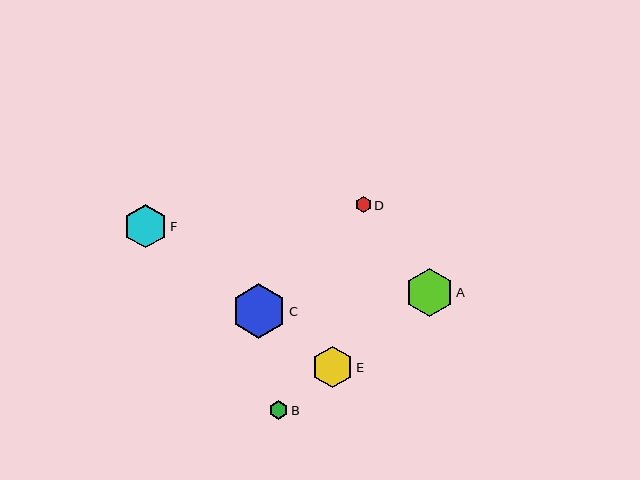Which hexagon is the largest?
Hexagon C is the largest with a size of approximately 55 pixels.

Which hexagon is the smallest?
Hexagon D is the smallest with a size of approximately 16 pixels.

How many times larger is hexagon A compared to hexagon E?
Hexagon A is approximately 1.2 times the size of hexagon E.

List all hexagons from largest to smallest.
From largest to smallest: C, A, F, E, B, D.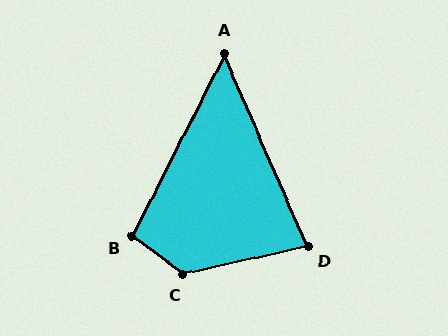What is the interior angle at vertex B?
Approximately 101 degrees (obtuse).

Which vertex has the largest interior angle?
C, at approximately 130 degrees.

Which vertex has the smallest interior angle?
A, at approximately 50 degrees.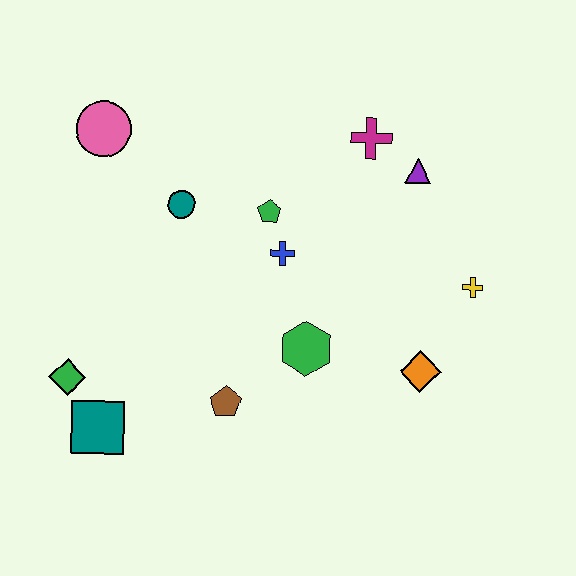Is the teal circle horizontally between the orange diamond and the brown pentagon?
No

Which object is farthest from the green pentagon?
The teal square is farthest from the green pentagon.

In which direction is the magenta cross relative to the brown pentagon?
The magenta cross is above the brown pentagon.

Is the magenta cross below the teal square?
No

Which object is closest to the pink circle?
The teal circle is closest to the pink circle.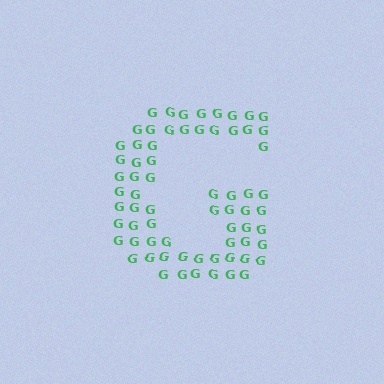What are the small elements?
The small elements are letter G's.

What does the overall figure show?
The overall figure shows the letter G.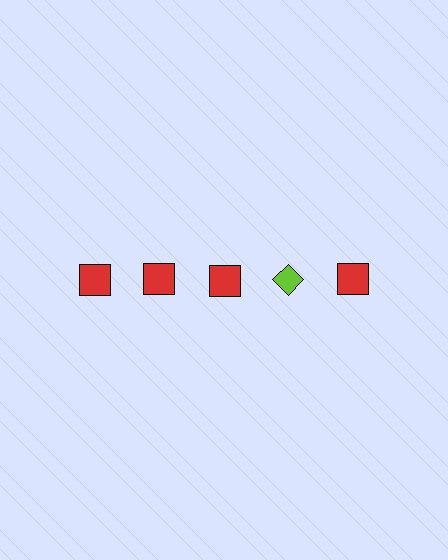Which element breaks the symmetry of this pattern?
The lime diamond in the top row, second from right column breaks the symmetry. All other shapes are red squares.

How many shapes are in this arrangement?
There are 5 shapes arranged in a grid pattern.